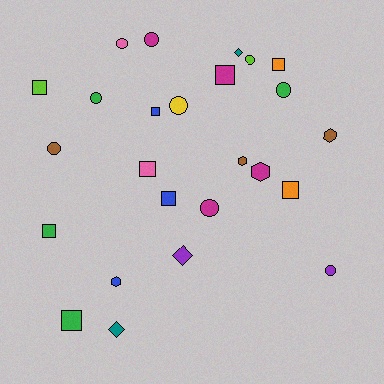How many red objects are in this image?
There are no red objects.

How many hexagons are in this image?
There are 4 hexagons.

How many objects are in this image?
There are 25 objects.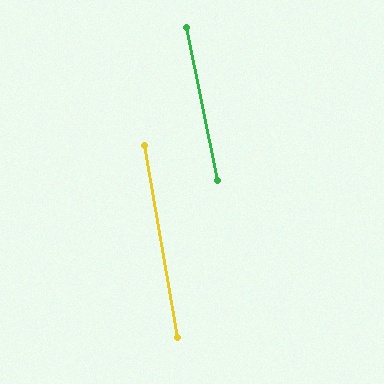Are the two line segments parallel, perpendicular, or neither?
Parallel — their directions differ by only 1.7°.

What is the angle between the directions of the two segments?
Approximately 2 degrees.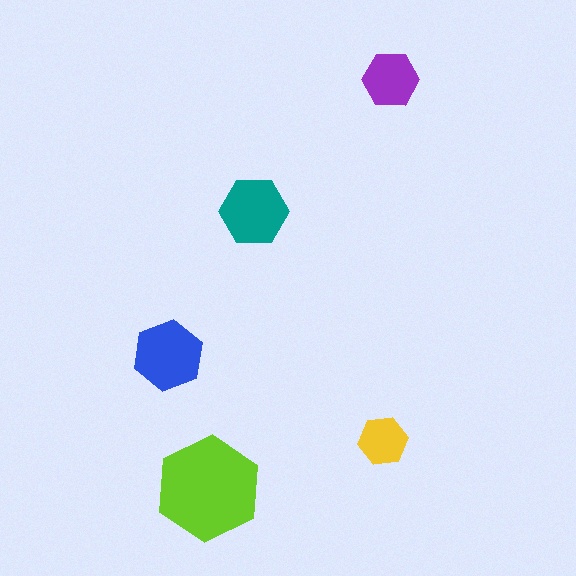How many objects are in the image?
There are 5 objects in the image.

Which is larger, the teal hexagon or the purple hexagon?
The teal one.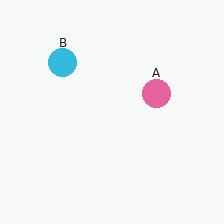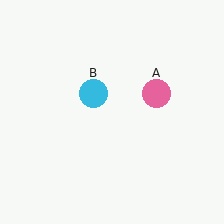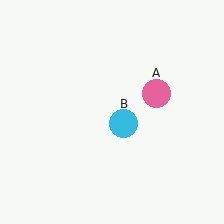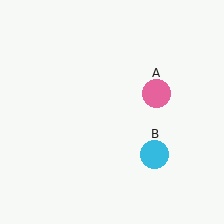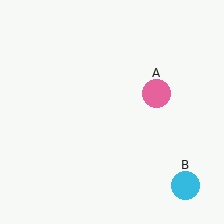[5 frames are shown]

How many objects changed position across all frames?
1 object changed position: cyan circle (object B).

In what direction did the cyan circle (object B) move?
The cyan circle (object B) moved down and to the right.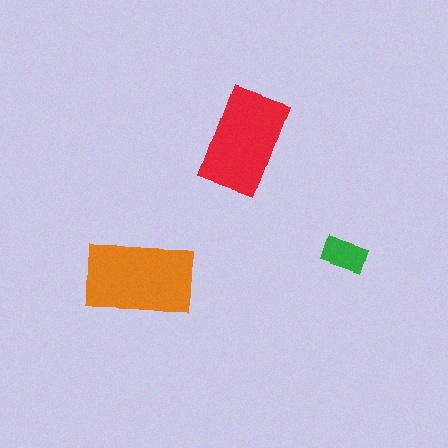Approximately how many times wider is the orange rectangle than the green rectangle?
About 2.5 times wider.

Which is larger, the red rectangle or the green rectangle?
The red one.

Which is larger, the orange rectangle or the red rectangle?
The orange one.